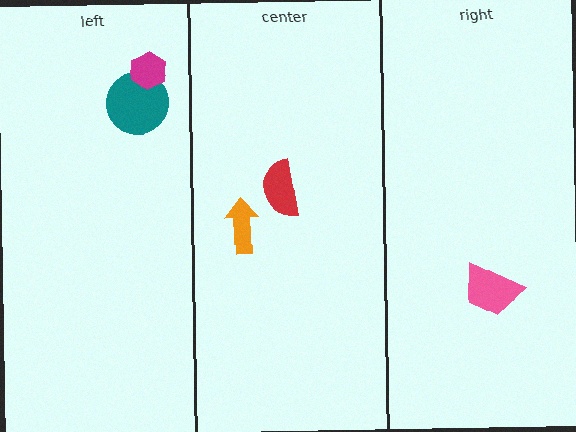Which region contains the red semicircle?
The center region.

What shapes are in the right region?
The pink trapezoid.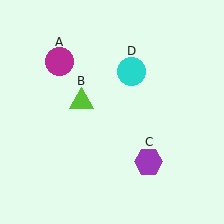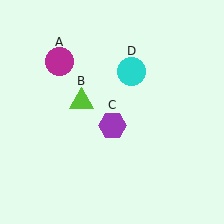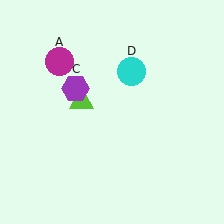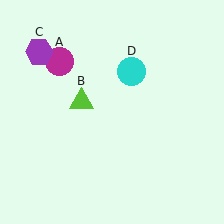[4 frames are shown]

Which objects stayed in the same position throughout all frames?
Magenta circle (object A) and lime triangle (object B) and cyan circle (object D) remained stationary.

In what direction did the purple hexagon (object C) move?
The purple hexagon (object C) moved up and to the left.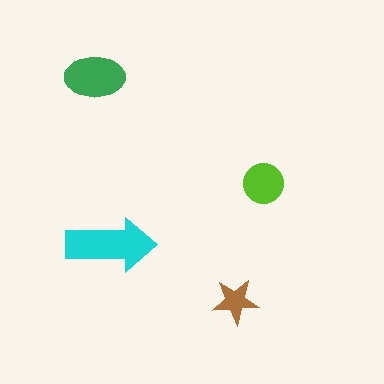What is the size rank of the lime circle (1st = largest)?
3rd.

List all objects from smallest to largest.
The brown star, the lime circle, the green ellipse, the cyan arrow.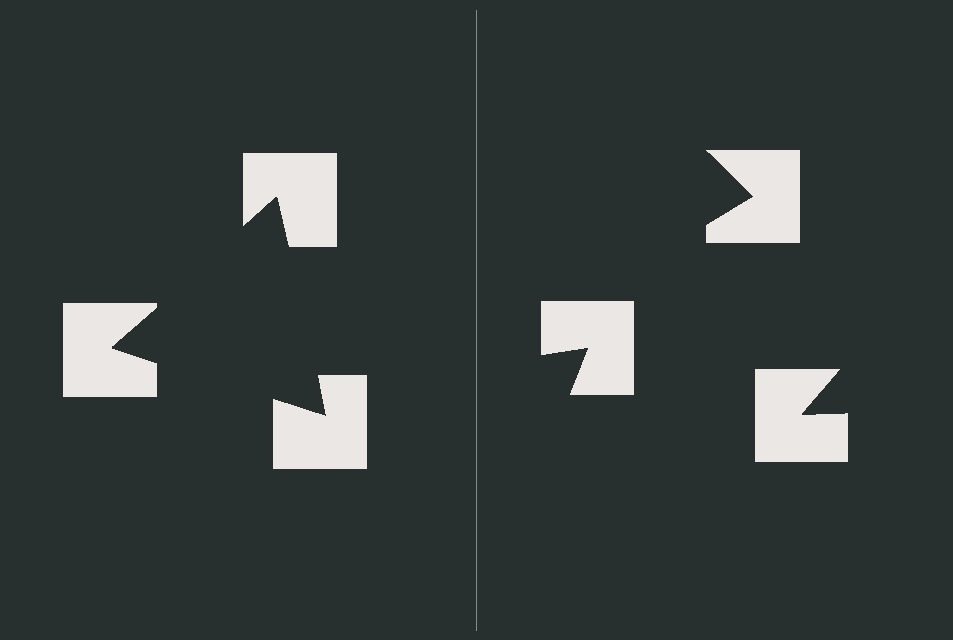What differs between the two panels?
The notched squares are positioned identically on both sides; only the wedge orientations differ. On the left they align to a triangle; on the right they are misaligned.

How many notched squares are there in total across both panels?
6 — 3 on each side.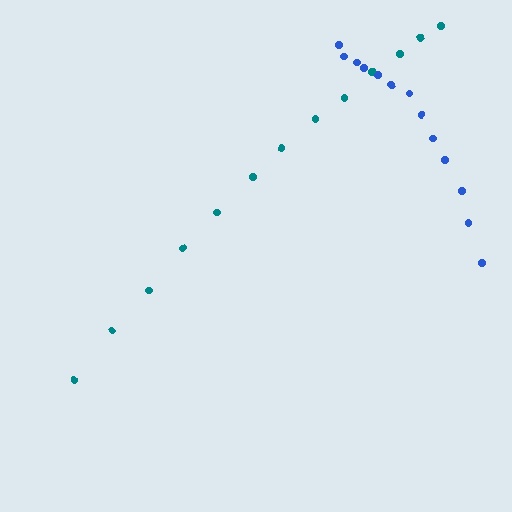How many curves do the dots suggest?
There are 2 distinct paths.